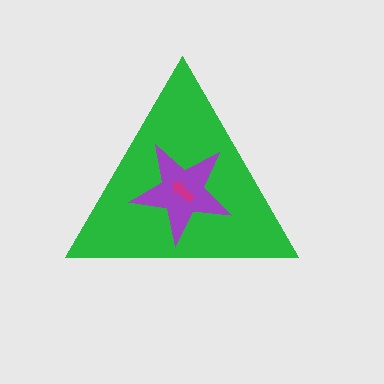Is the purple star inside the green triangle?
Yes.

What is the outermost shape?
The green triangle.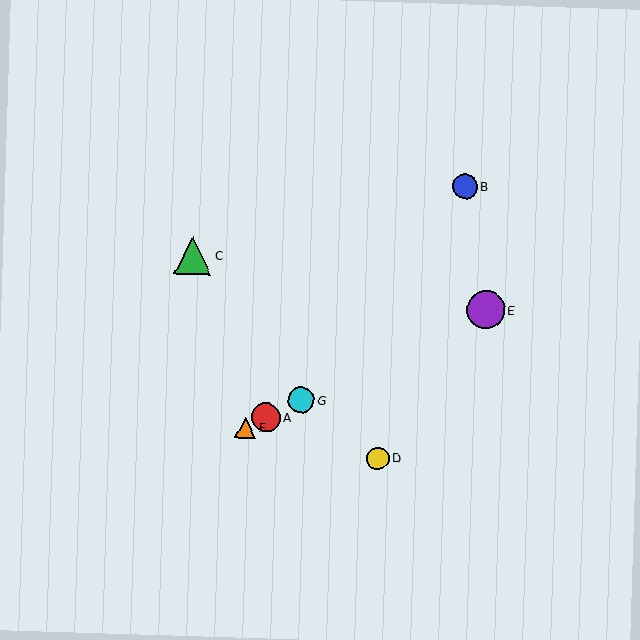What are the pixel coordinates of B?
Object B is at (465, 187).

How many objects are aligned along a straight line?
4 objects (A, E, F, G) are aligned along a straight line.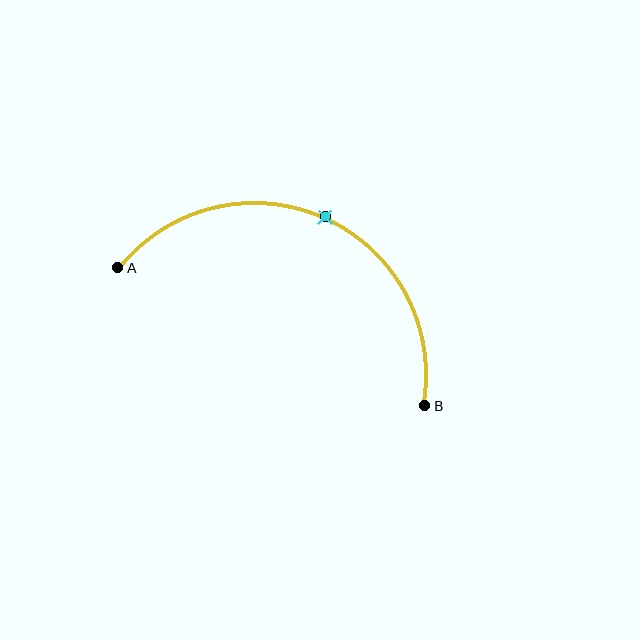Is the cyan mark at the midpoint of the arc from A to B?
Yes. The cyan mark lies on the arc at equal arc-length from both A and B — it is the arc midpoint.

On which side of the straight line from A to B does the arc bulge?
The arc bulges above the straight line connecting A and B.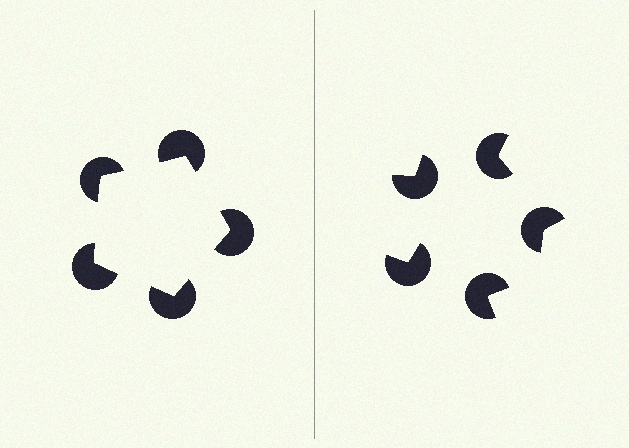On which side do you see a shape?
An illusory pentagon appears on the left side. On the right side the wedge cuts are rotated, so no coherent shape forms.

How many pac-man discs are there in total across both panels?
10 — 5 on each side.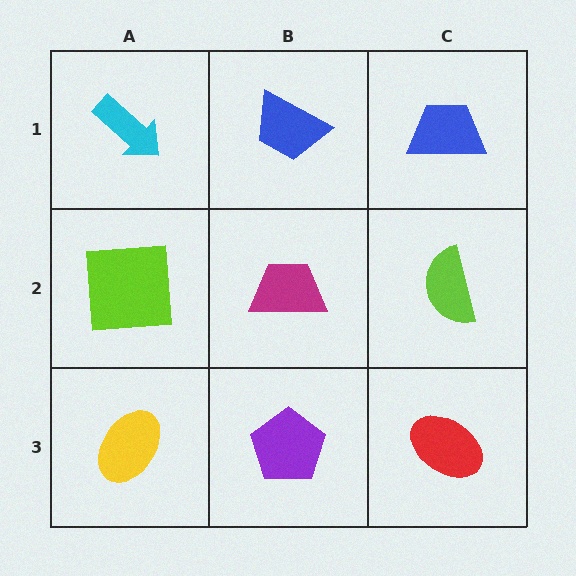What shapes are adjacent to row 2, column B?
A blue trapezoid (row 1, column B), a purple pentagon (row 3, column B), a lime square (row 2, column A), a lime semicircle (row 2, column C).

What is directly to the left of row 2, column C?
A magenta trapezoid.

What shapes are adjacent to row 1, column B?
A magenta trapezoid (row 2, column B), a cyan arrow (row 1, column A), a blue trapezoid (row 1, column C).